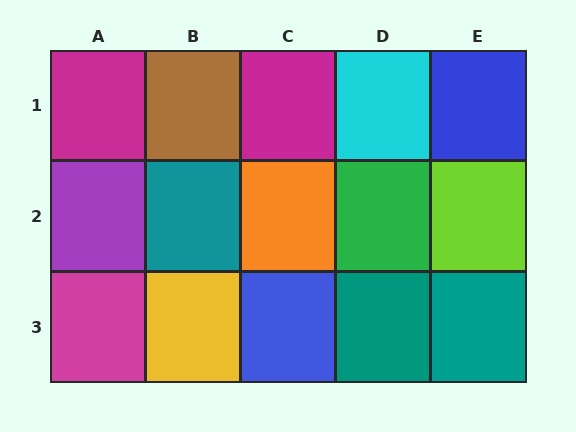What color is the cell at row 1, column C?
Magenta.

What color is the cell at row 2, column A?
Purple.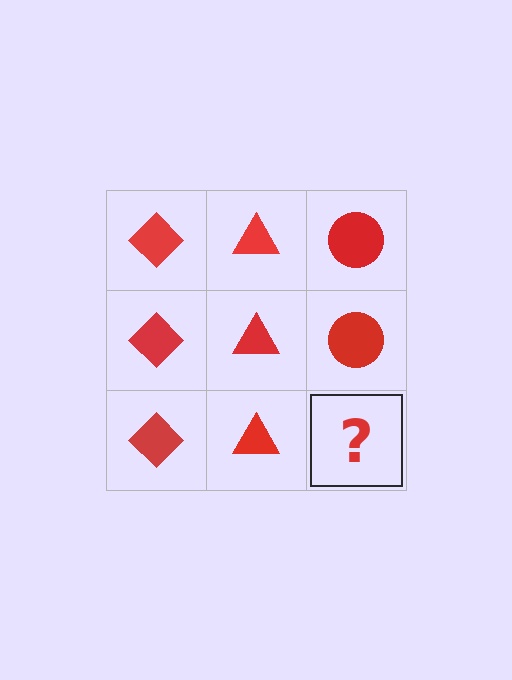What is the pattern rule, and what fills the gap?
The rule is that each column has a consistent shape. The gap should be filled with a red circle.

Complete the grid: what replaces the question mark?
The question mark should be replaced with a red circle.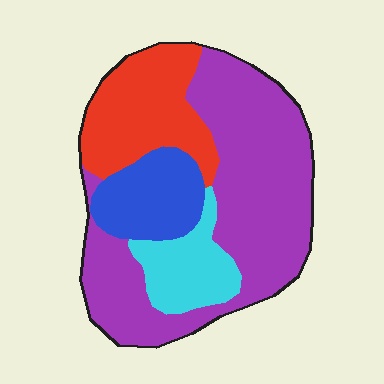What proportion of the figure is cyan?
Cyan takes up about one eighth (1/8) of the figure.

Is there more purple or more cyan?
Purple.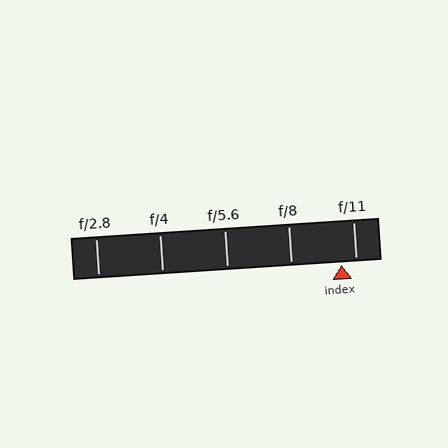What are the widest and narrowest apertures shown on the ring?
The widest aperture shown is f/2.8 and the narrowest is f/11.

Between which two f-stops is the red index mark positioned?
The index mark is between f/8 and f/11.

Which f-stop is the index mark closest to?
The index mark is closest to f/11.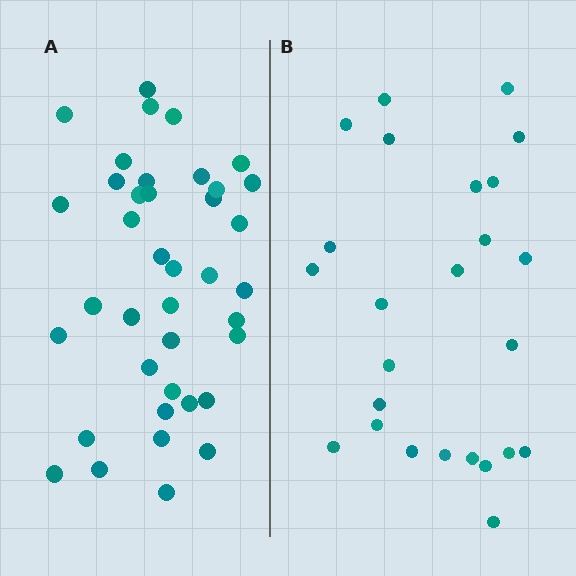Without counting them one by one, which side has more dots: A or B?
Region A (the left region) has more dots.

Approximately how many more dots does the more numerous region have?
Region A has approximately 15 more dots than region B.